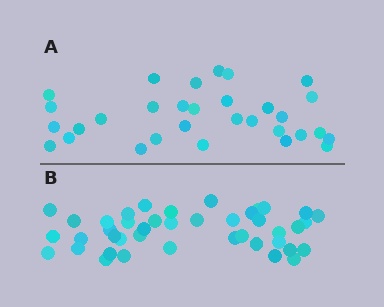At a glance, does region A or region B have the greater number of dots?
Region B (the bottom region) has more dots.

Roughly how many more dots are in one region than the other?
Region B has roughly 12 or so more dots than region A.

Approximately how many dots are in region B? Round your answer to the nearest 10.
About 40 dots. (The exact count is 42, which rounds to 40.)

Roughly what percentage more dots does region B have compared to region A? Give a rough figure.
About 35% more.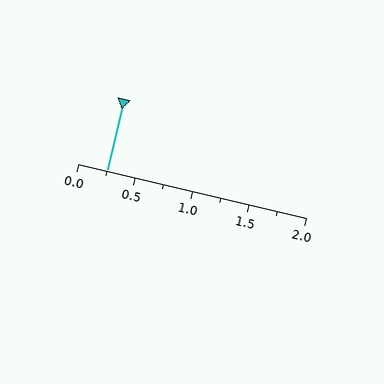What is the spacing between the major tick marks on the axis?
The major ticks are spaced 0.5 apart.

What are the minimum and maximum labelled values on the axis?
The axis runs from 0.0 to 2.0.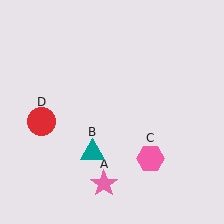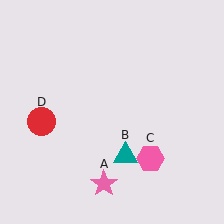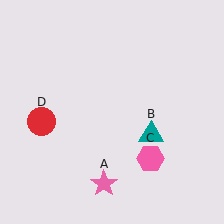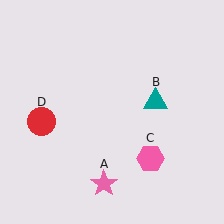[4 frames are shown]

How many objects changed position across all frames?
1 object changed position: teal triangle (object B).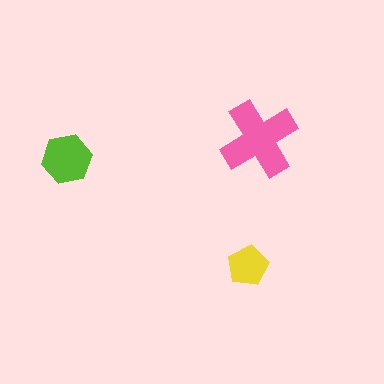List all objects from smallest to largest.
The yellow pentagon, the lime hexagon, the pink cross.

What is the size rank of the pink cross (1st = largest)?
1st.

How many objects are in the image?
There are 3 objects in the image.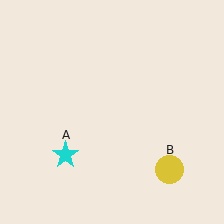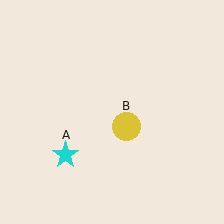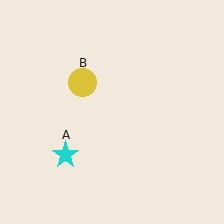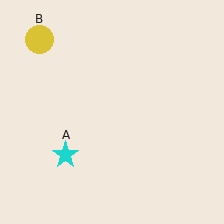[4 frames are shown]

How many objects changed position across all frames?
1 object changed position: yellow circle (object B).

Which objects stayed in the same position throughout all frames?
Cyan star (object A) remained stationary.